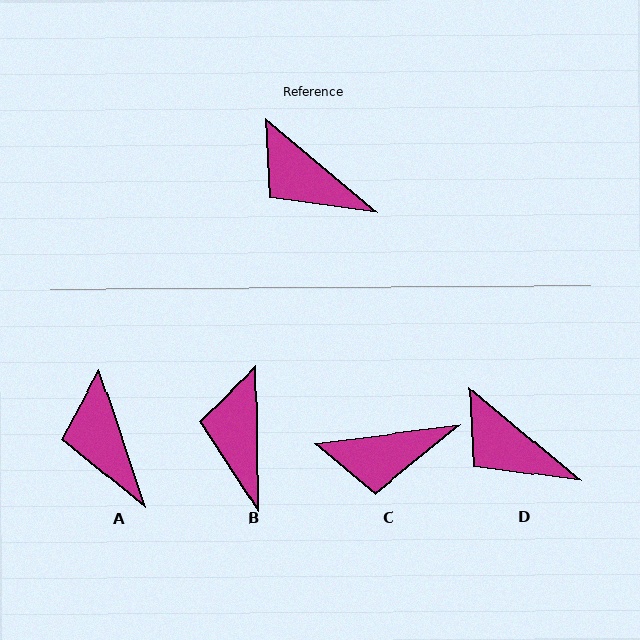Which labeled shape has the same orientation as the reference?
D.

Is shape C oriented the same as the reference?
No, it is off by about 47 degrees.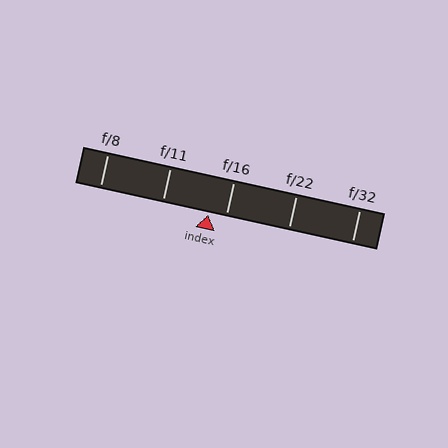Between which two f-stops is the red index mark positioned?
The index mark is between f/11 and f/16.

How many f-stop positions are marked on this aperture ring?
There are 5 f-stop positions marked.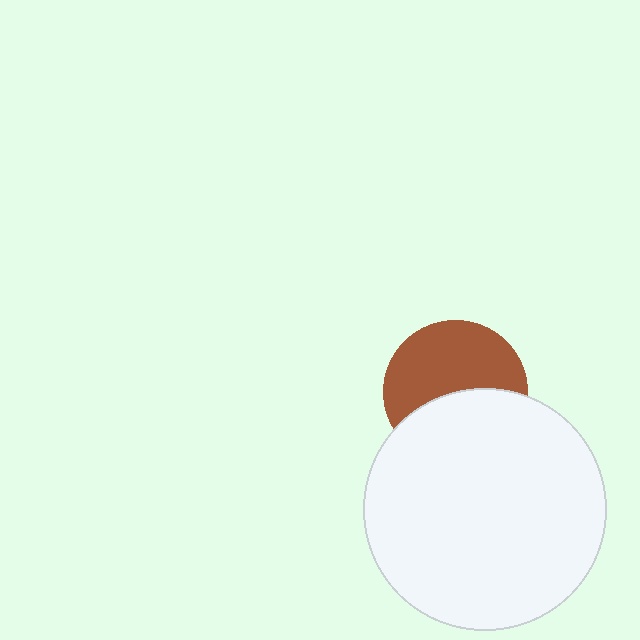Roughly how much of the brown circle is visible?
About half of it is visible (roughly 56%).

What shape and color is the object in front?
The object in front is a white circle.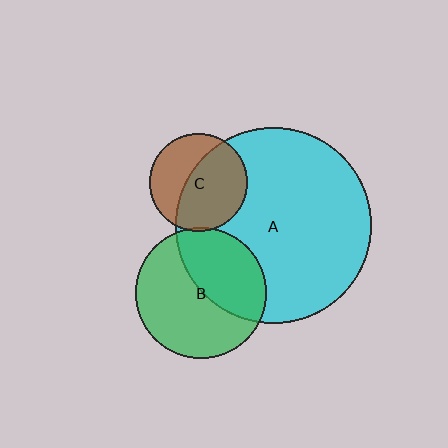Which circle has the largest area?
Circle A (cyan).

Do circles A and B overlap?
Yes.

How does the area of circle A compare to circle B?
Approximately 2.2 times.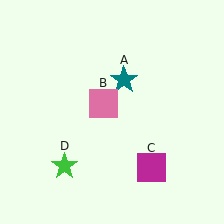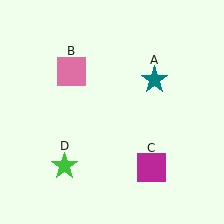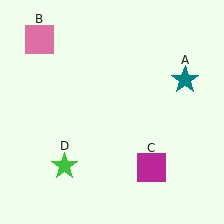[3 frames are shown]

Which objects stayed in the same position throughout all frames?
Magenta square (object C) and green star (object D) remained stationary.